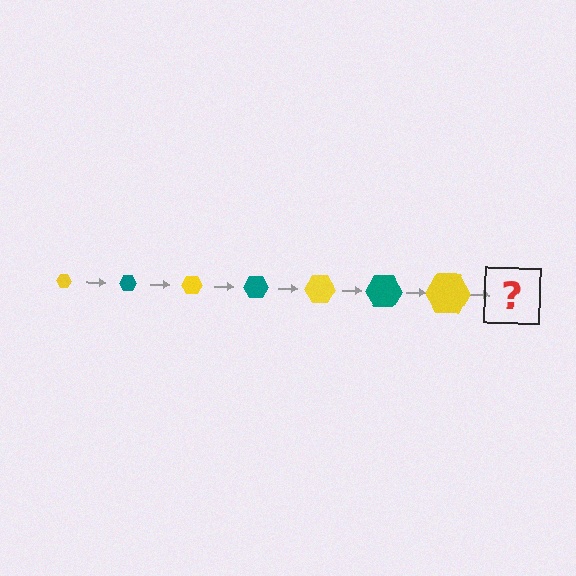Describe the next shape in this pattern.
It should be a teal hexagon, larger than the previous one.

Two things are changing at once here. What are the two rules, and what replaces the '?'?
The two rules are that the hexagon grows larger each step and the color cycles through yellow and teal. The '?' should be a teal hexagon, larger than the previous one.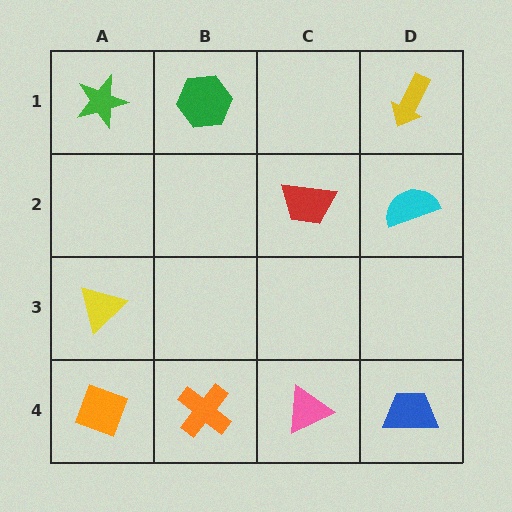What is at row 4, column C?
A pink triangle.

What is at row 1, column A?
A green star.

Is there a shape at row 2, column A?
No, that cell is empty.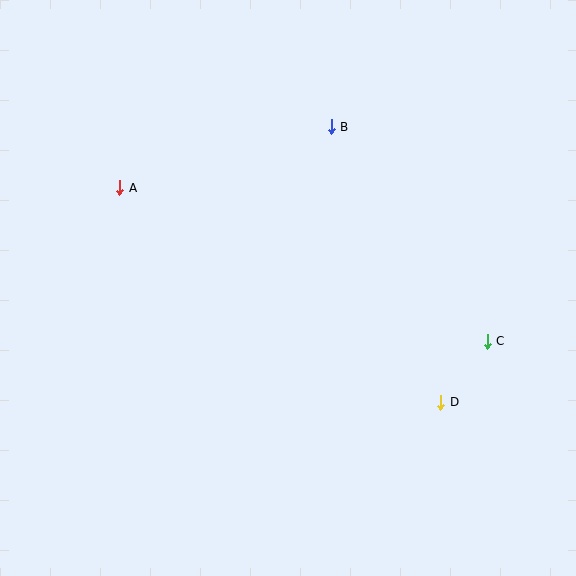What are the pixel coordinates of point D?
Point D is at (441, 402).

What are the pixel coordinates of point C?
Point C is at (487, 341).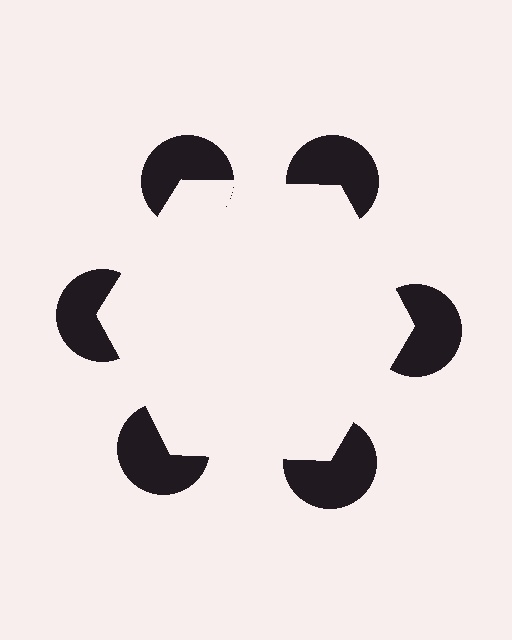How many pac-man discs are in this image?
There are 6 — one at each vertex of the illusory hexagon.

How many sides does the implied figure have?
6 sides.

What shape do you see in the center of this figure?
An illusory hexagon — its edges are inferred from the aligned wedge cuts in the pac-man discs, not physically drawn.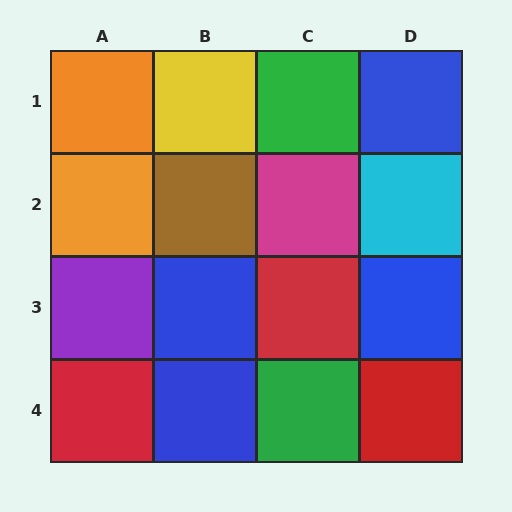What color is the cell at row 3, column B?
Blue.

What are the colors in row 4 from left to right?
Red, blue, green, red.